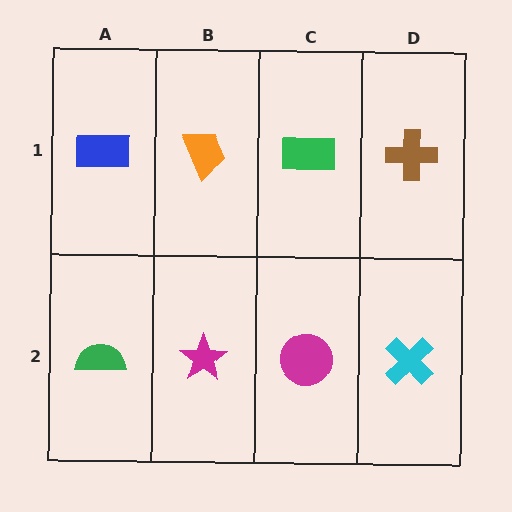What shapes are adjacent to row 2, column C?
A green rectangle (row 1, column C), a magenta star (row 2, column B), a cyan cross (row 2, column D).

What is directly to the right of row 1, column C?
A brown cross.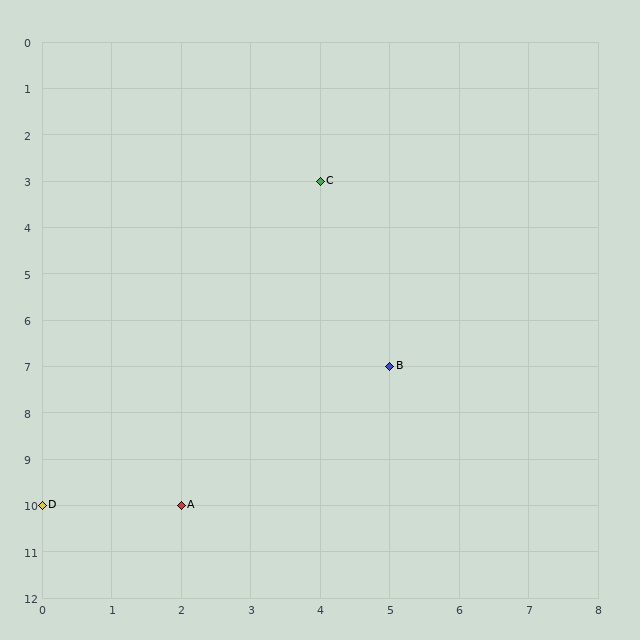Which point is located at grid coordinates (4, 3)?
Point C is at (4, 3).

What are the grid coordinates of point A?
Point A is at grid coordinates (2, 10).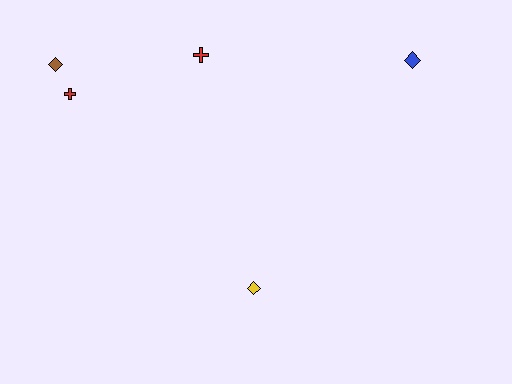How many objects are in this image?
There are 5 objects.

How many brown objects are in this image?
There is 1 brown object.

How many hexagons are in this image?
There are no hexagons.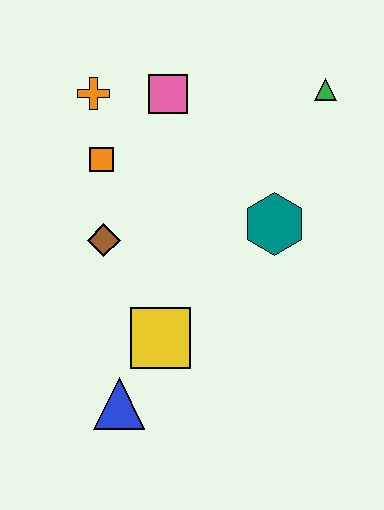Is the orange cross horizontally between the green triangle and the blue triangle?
No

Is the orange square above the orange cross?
No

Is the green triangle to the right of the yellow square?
Yes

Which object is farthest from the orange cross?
The blue triangle is farthest from the orange cross.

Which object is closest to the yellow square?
The blue triangle is closest to the yellow square.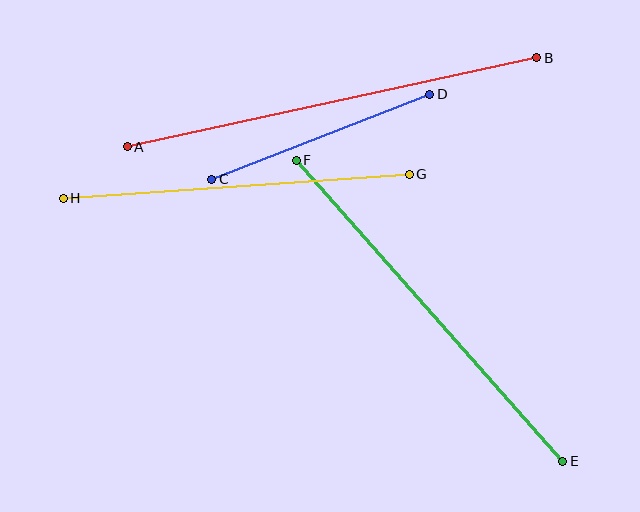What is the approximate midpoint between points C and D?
The midpoint is at approximately (321, 137) pixels.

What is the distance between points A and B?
The distance is approximately 419 pixels.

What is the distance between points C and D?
The distance is approximately 234 pixels.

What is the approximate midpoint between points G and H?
The midpoint is at approximately (236, 186) pixels.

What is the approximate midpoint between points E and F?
The midpoint is at approximately (430, 311) pixels.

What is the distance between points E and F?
The distance is approximately 402 pixels.